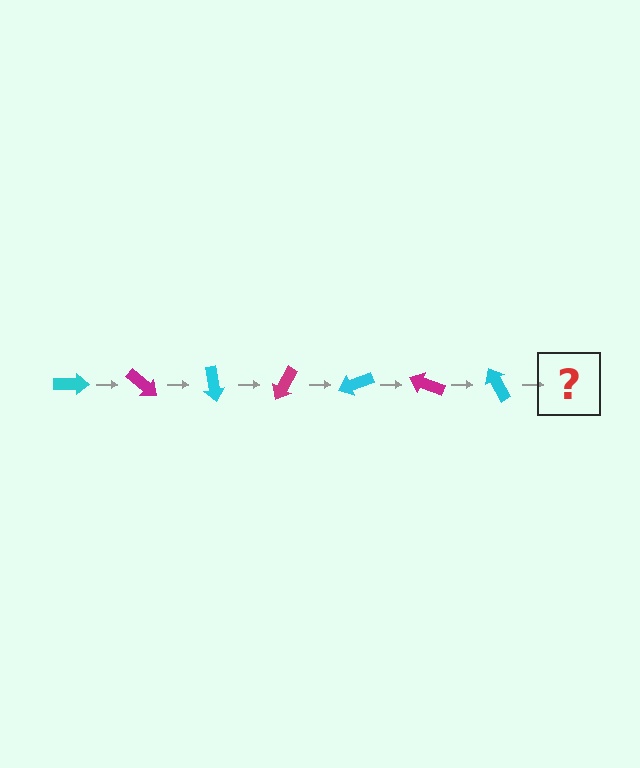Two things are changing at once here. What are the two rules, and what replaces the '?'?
The two rules are that it rotates 40 degrees each step and the color cycles through cyan and magenta. The '?' should be a magenta arrow, rotated 280 degrees from the start.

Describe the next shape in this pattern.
It should be a magenta arrow, rotated 280 degrees from the start.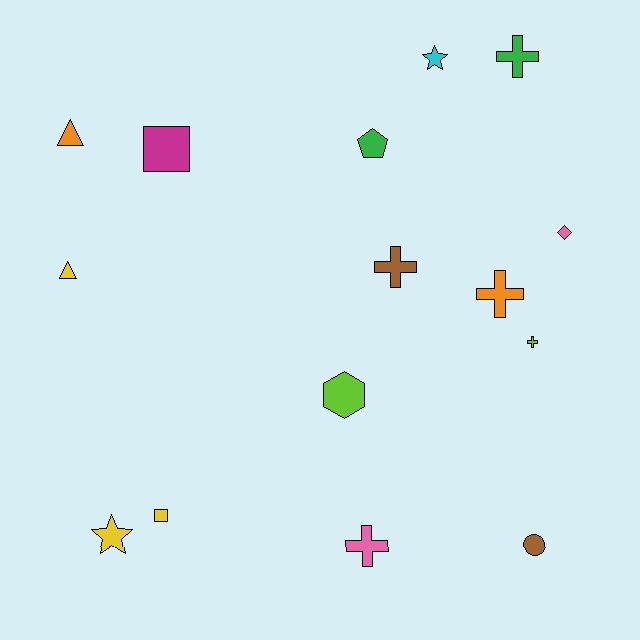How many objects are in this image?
There are 15 objects.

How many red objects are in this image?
There are no red objects.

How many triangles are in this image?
There are 2 triangles.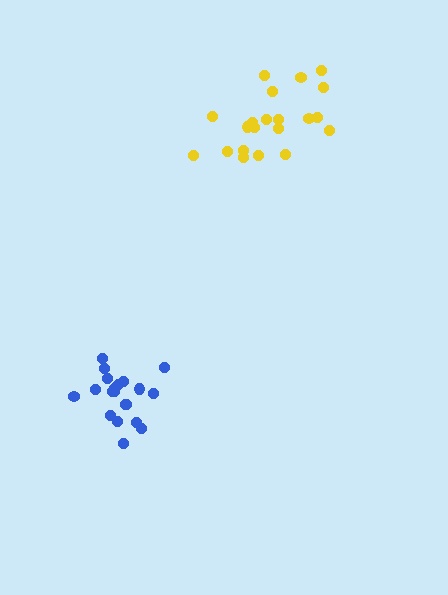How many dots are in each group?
Group 1: 20 dots, Group 2: 21 dots (41 total).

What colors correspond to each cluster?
The clusters are colored: blue, yellow.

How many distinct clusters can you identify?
There are 2 distinct clusters.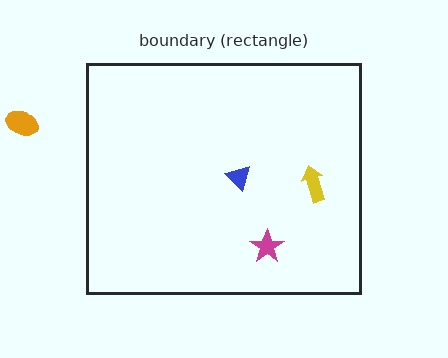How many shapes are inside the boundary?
3 inside, 1 outside.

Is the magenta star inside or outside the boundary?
Inside.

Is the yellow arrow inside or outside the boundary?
Inside.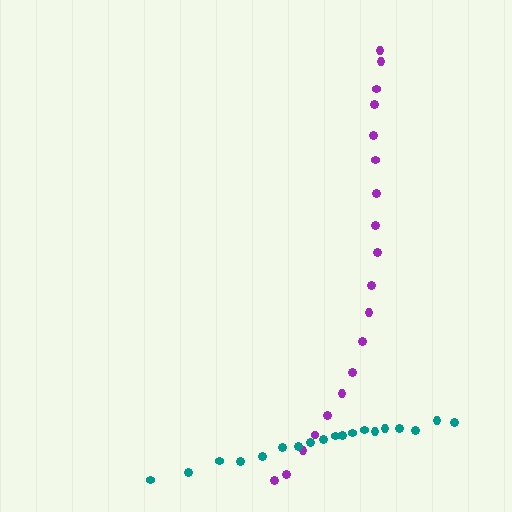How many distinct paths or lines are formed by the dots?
There are 2 distinct paths.